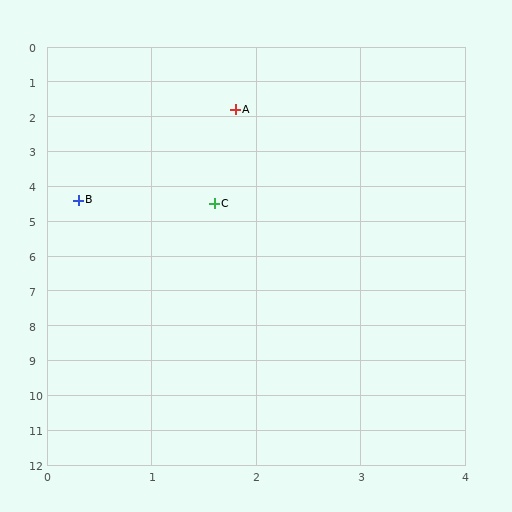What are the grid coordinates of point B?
Point B is at approximately (0.3, 4.4).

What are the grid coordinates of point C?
Point C is at approximately (1.6, 4.5).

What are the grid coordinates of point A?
Point A is at approximately (1.8, 1.8).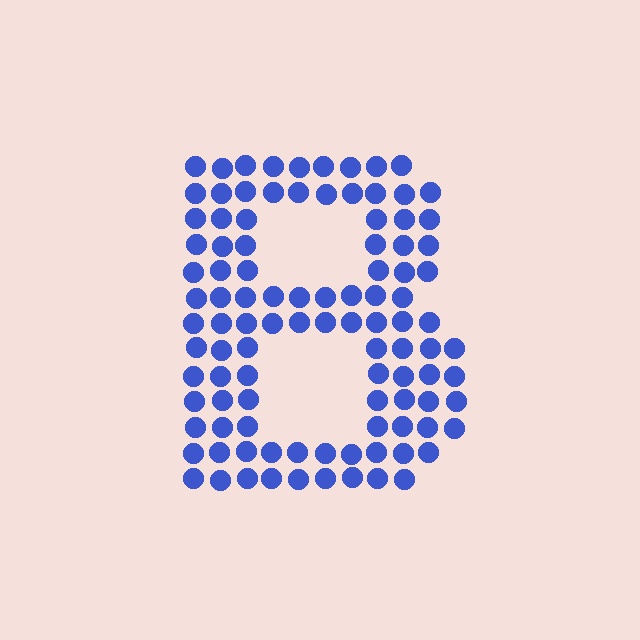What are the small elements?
The small elements are circles.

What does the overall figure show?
The overall figure shows the letter B.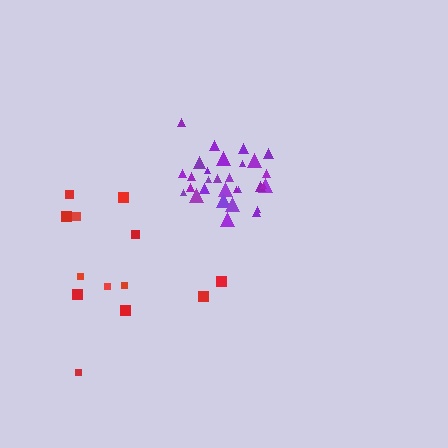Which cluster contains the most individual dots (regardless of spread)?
Purple (31).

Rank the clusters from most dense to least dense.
purple, red.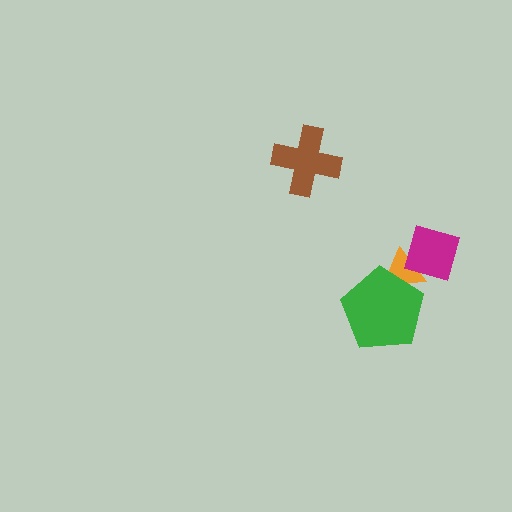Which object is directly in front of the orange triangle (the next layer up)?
The green pentagon is directly in front of the orange triangle.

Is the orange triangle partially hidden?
Yes, it is partially covered by another shape.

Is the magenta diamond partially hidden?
No, no other shape covers it.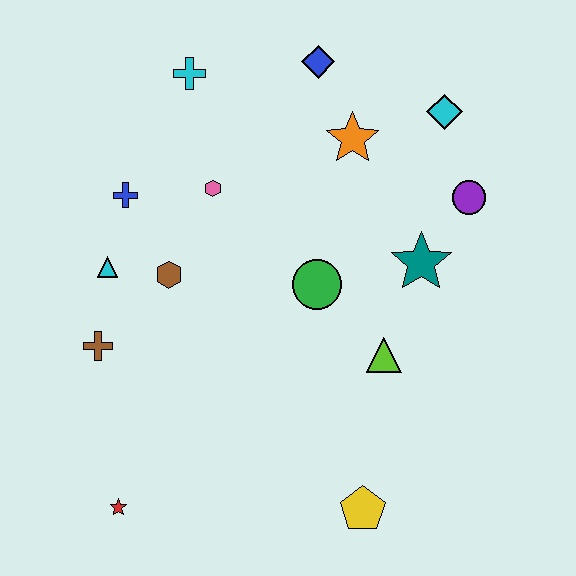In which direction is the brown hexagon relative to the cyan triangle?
The brown hexagon is to the right of the cyan triangle.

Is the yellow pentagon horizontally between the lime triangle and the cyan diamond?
No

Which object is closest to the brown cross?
The cyan triangle is closest to the brown cross.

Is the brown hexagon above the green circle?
Yes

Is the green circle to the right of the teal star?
No